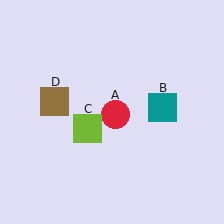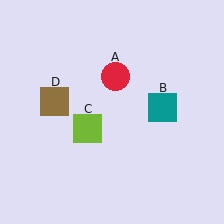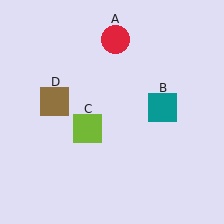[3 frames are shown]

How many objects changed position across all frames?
1 object changed position: red circle (object A).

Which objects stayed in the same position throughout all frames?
Teal square (object B) and lime square (object C) and brown square (object D) remained stationary.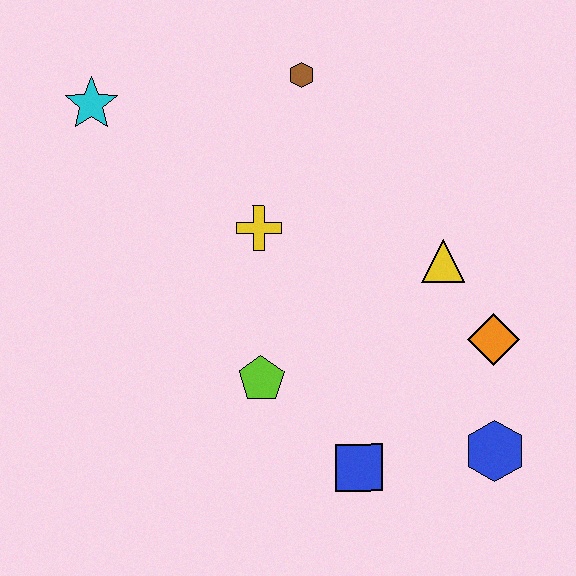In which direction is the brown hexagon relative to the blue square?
The brown hexagon is above the blue square.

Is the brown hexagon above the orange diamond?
Yes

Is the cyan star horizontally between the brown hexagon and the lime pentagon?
No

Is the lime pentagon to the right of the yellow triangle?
No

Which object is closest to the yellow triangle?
The orange diamond is closest to the yellow triangle.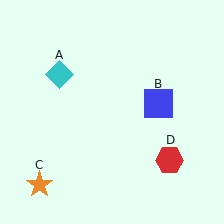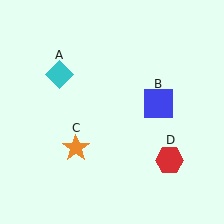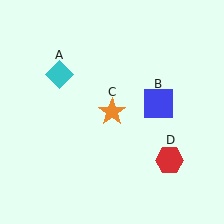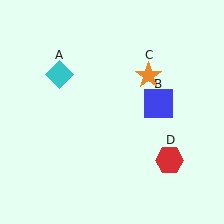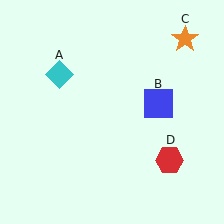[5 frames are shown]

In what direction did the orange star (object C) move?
The orange star (object C) moved up and to the right.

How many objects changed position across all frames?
1 object changed position: orange star (object C).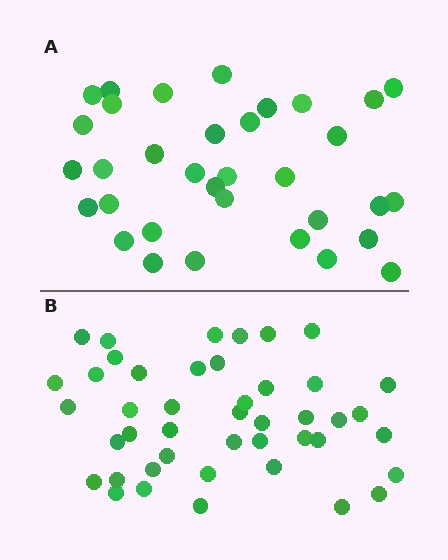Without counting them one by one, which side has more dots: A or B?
Region B (the bottom region) has more dots.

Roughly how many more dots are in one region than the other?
Region B has roughly 10 or so more dots than region A.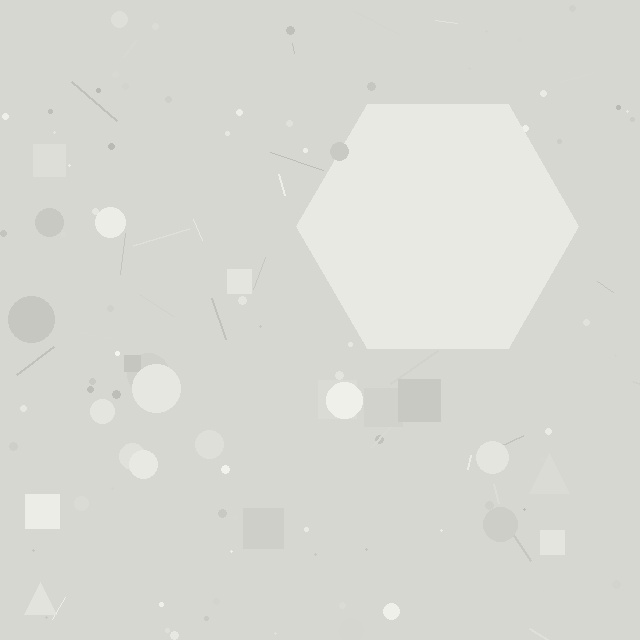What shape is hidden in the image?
A hexagon is hidden in the image.